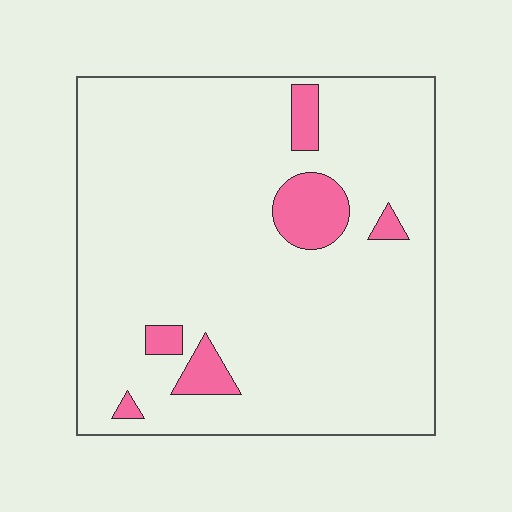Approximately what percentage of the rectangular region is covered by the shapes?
Approximately 10%.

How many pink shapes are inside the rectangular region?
6.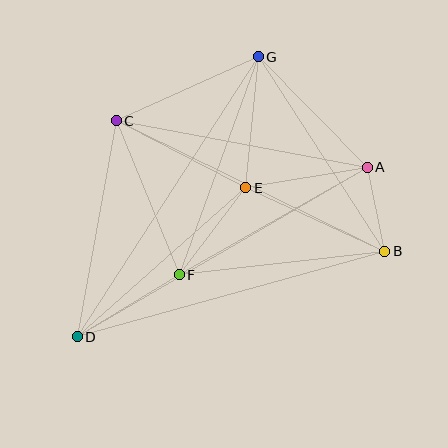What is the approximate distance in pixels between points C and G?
The distance between C and G is approximately 155 pixels.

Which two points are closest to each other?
Points A and B are closest to each other.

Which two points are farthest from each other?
Points A and D are farthest from each other.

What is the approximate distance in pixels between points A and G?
The distance between A and G is approximately 155 pixels.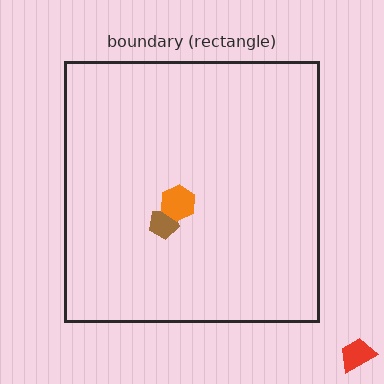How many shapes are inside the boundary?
2 inside, 1 outside.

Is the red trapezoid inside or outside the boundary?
Outside.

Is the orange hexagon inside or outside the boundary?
Inside.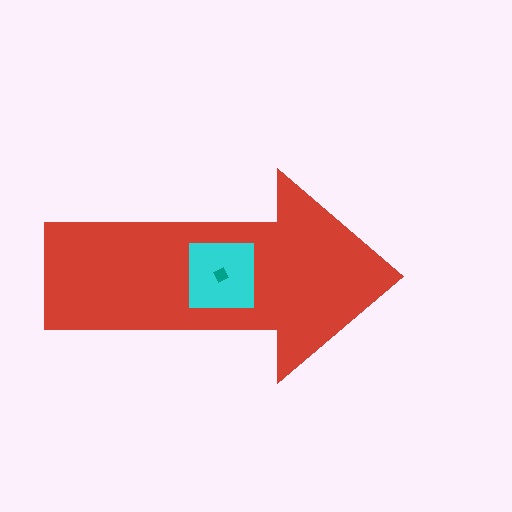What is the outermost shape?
The red arrow.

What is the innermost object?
The teal diamond.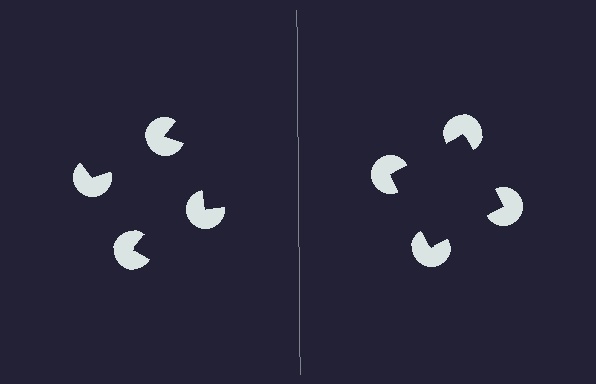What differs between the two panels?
The pac-man discs are positioned identically on both sides; only the wedge orientations differ. On the right they align to a square; on the left they are misaligned.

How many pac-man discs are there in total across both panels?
8 — 4 on each side.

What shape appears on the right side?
An illusory square.